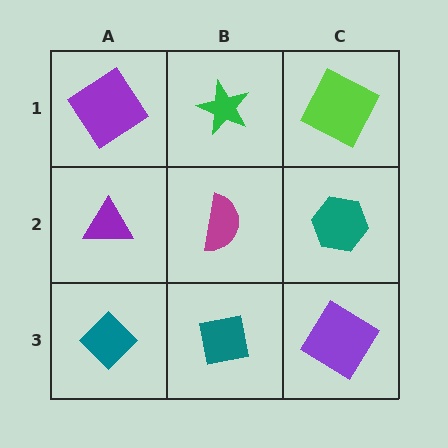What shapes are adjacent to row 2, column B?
A green star (row 1, column B), a teal square (row 3, column B), a purple triangle (row 2, column A), a teal hexagon (row 2, column C).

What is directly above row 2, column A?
A purple diamond.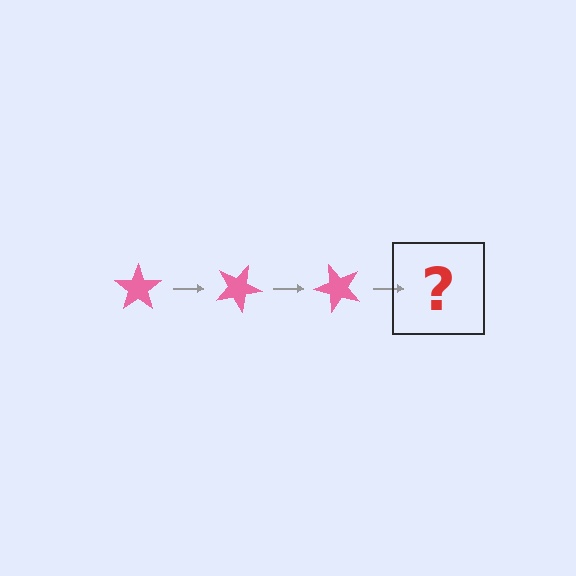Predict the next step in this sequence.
The next step is a pink star rotated 75 degrees.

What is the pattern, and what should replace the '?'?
The pattern is that the star rotates 25 degrees each step. The '?' should be a pink star rotated 75 degrees.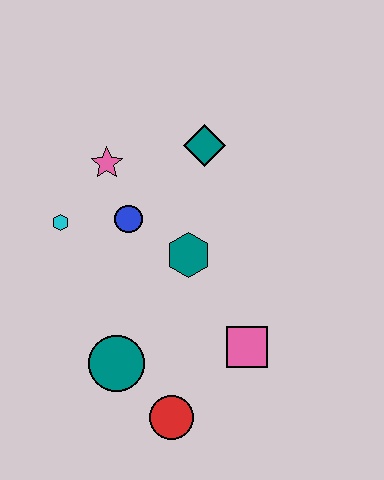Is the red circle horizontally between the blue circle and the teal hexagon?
Yes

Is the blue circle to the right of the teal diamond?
No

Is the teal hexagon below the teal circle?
No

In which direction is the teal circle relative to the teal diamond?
The teal circle is below the teal diamond.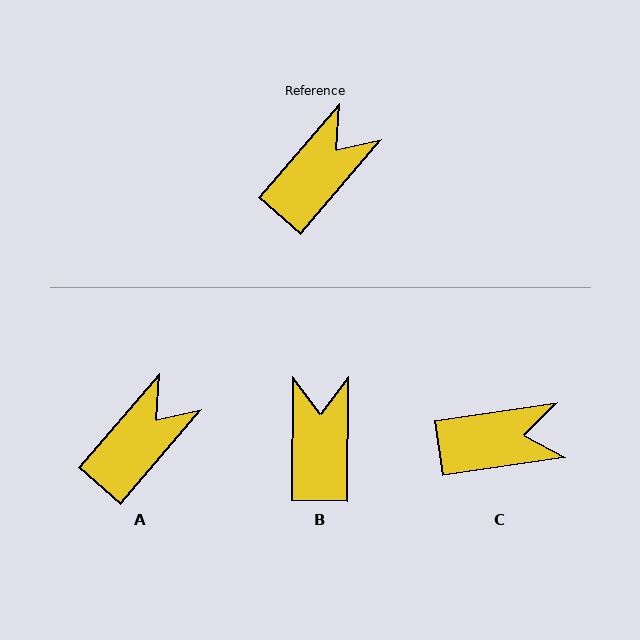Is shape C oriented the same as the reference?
No, it is off by about 41 degrees.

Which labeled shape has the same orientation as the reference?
A.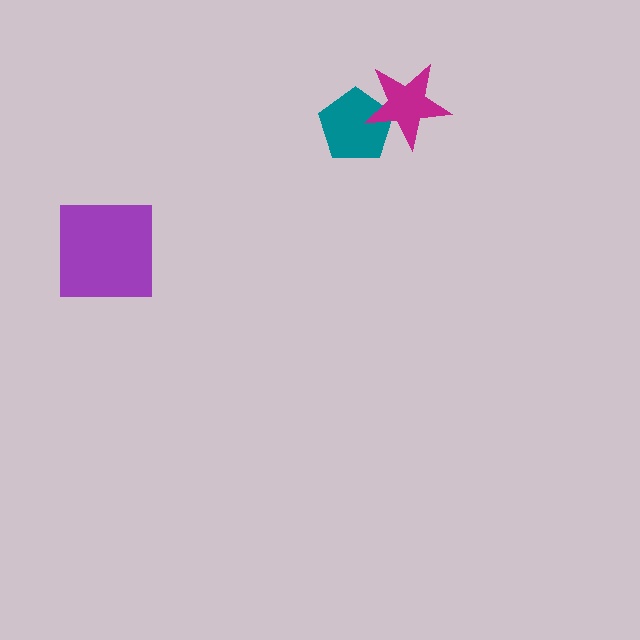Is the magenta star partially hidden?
No, no other shape covers it.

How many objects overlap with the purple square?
0 objects overlap with the purple square.